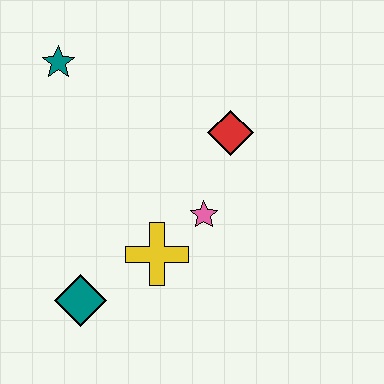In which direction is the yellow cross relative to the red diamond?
The yellow cross is below the red diamond.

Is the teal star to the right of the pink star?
No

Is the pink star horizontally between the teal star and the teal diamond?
No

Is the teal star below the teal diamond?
No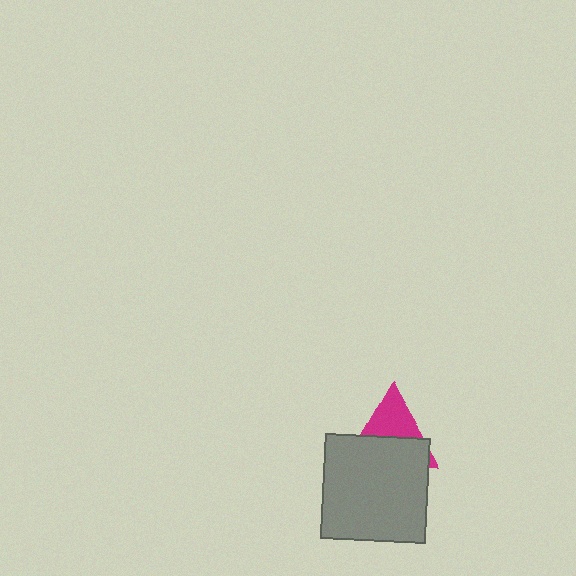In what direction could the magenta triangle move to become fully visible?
The magenta triangle could move up. That would shift it out from behind the gray square entirely.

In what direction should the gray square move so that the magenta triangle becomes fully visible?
The gray square should move down. That is the shortest direction to clear the overlap and leave the magenta triangle fully visible.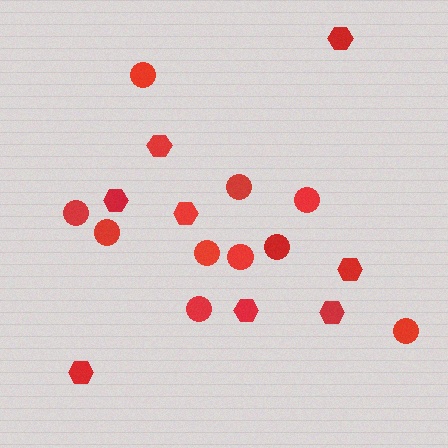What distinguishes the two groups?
There are 2 groups: one group of hexagons (8) and one group of circles (10).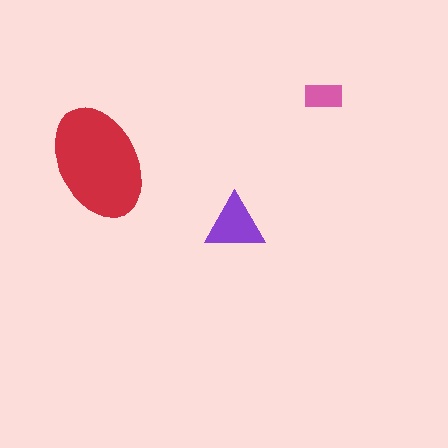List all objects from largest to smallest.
The red ellipse, the purple triangle, the pink rectangle.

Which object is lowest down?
The purple triangle is bottommost.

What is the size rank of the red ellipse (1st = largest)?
1st.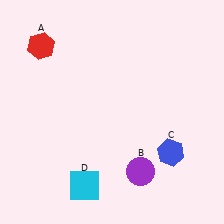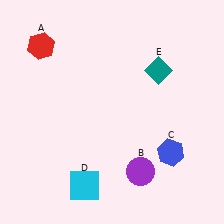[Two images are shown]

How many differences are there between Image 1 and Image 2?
There is 1 difference between the two images.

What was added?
A teal diamond (E) was added in Image 2.